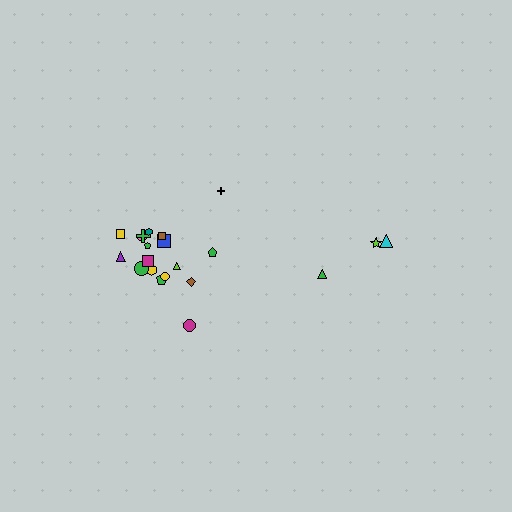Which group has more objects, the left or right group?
The left group.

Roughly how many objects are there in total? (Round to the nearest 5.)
Roughly 20 objects in total.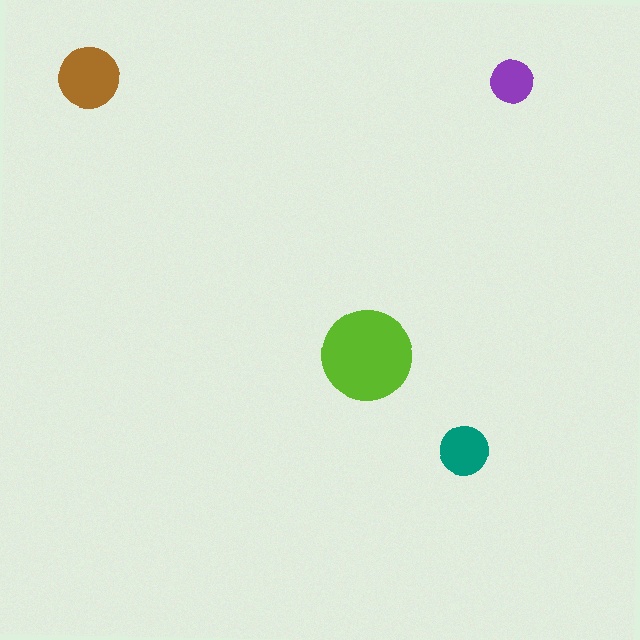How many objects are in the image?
There are 4 objects in the image.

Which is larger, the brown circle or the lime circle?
The lime one.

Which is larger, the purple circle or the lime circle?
The lime one.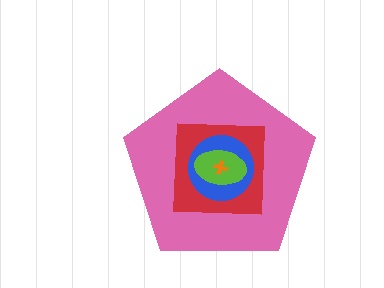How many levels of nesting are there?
5.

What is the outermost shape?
The pink pentagon.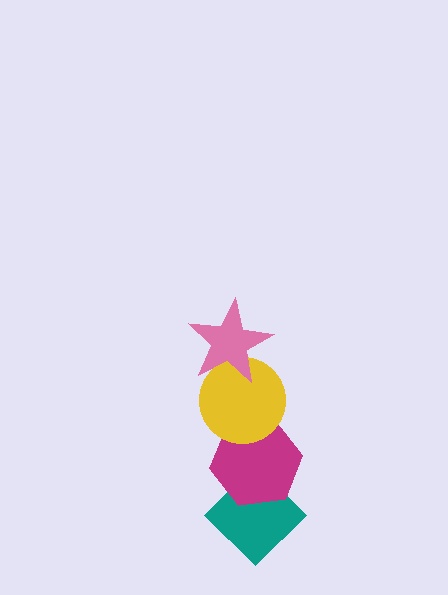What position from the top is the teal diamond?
The teal diamond is 4th from the top.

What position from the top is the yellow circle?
The yellow circle is 2nd from the top.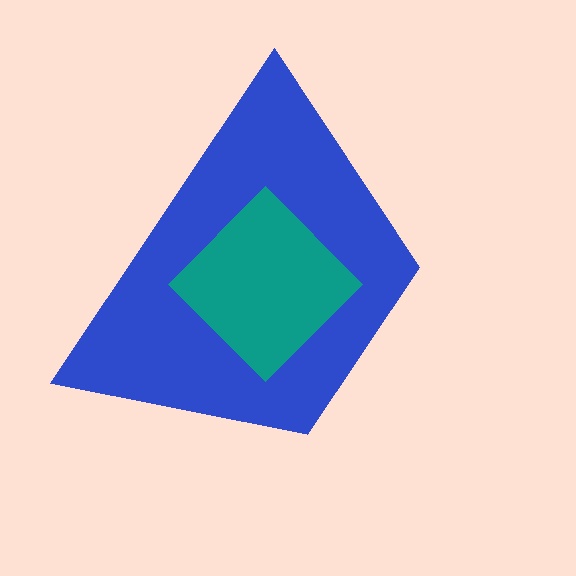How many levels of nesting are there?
2.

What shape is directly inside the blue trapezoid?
The teal diamond.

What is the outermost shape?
The blue trapezoid.